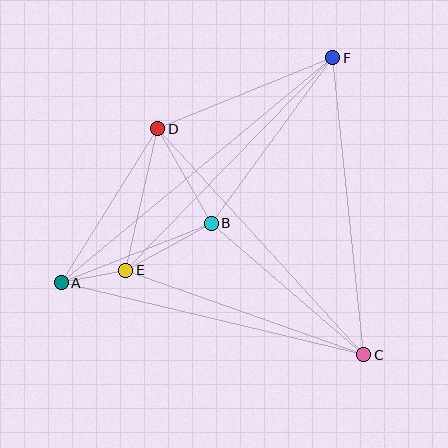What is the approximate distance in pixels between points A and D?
The distance between A and D is approximately 182 pixels.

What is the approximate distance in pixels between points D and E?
The distance between D and E is approximately 145 pixels.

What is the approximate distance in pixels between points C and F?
The distance between C and F is approximately 299 pixels.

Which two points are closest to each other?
Points A and E are closest to each other.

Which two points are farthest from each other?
Points A and F are farthest from each other.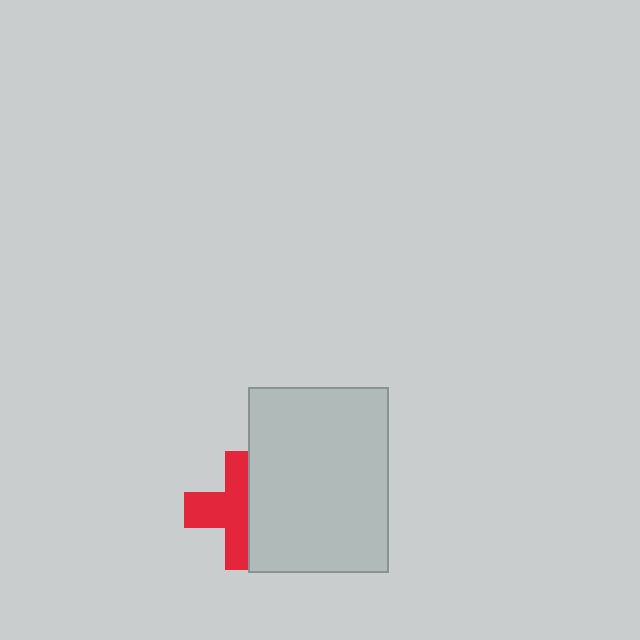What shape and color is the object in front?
The object in front is a light gray rectangle.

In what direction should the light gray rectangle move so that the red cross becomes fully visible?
The light gray rectangle should move right. That is the shortest direction to clear the overlap and leave the red cross fully visible.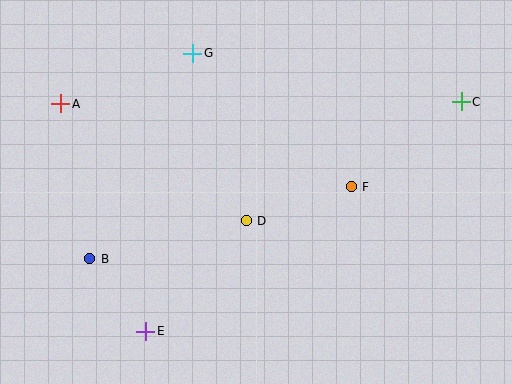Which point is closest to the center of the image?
Point D at (246, 221) is closest to the center.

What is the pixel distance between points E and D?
The distance between E and D is 149 pixels.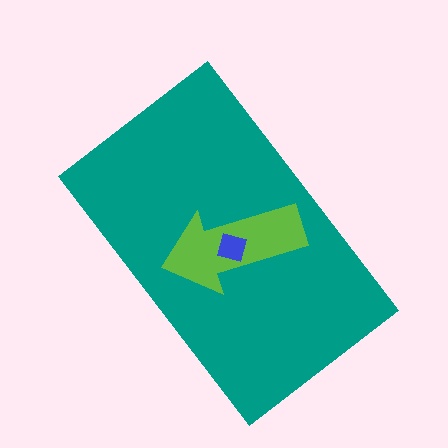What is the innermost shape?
The blue square.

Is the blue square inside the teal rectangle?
Yes.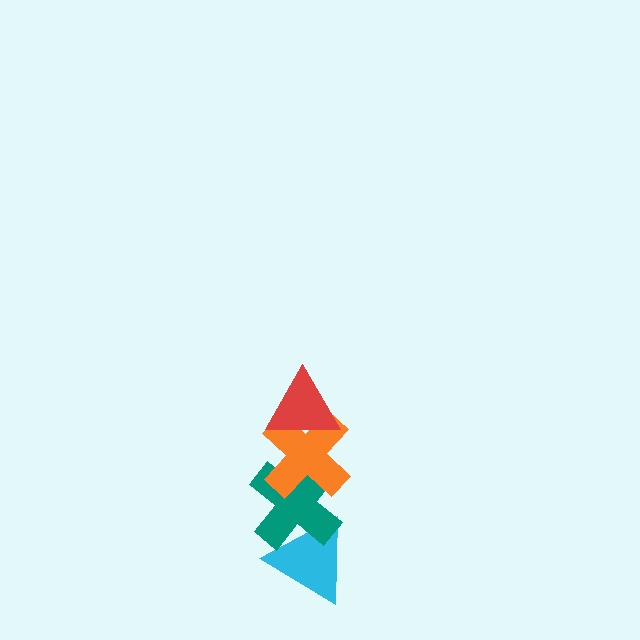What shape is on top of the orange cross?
The red triangle is on top of the orange cross.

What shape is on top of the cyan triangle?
The teal cross is on top of the cyan triangle.